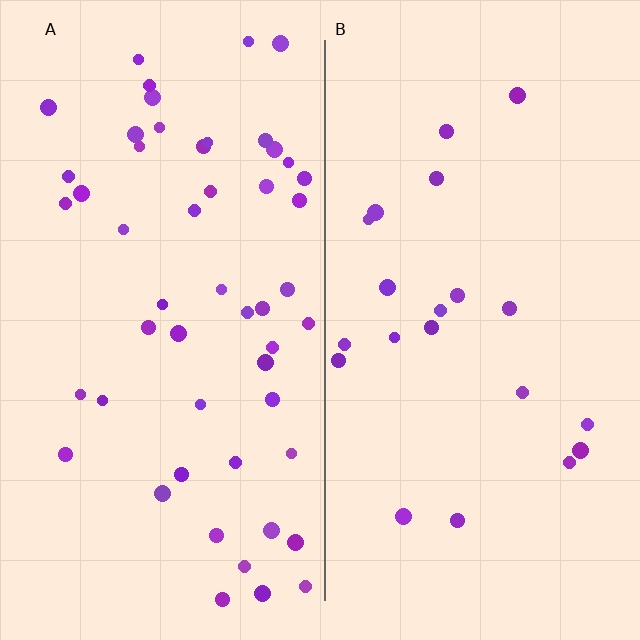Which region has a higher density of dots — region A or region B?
A (the left).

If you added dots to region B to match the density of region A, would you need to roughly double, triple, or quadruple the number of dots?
Approximately double.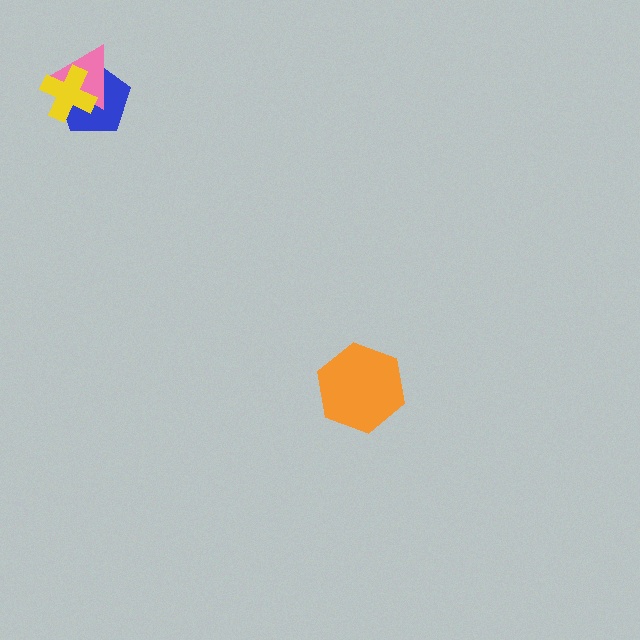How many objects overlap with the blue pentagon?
2 objects overlap with the blue pentagon.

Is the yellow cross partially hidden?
No, no other shape covers it.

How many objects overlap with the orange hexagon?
0 objects overlap with the orange hexagon.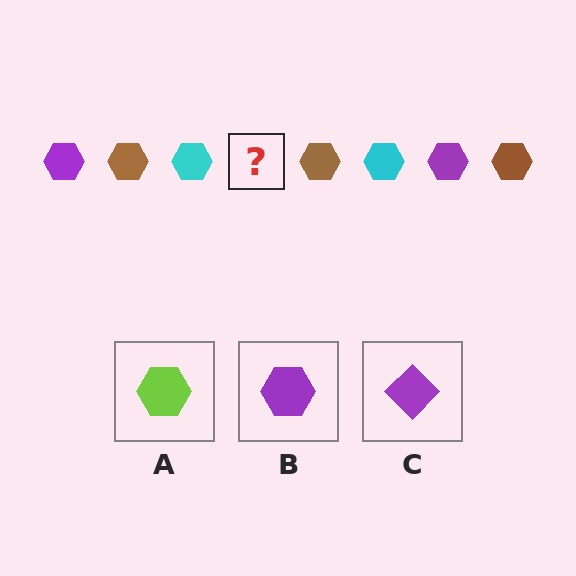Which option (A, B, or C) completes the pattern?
B.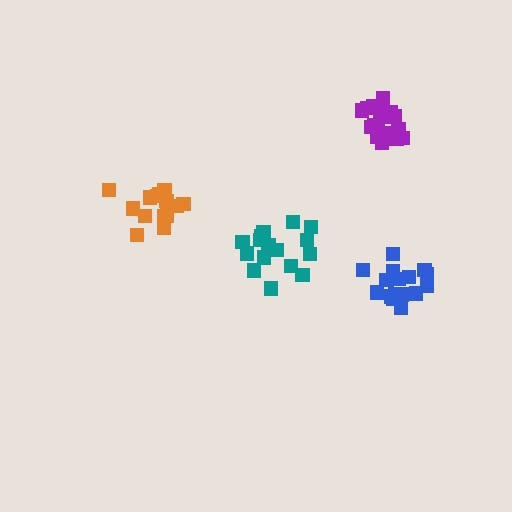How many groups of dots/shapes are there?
There are 4 groups.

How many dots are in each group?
Group 1: 16 dots, Group 2: 16 dots, Group 3: 19 dots, Group 4: 17 dots (68 total).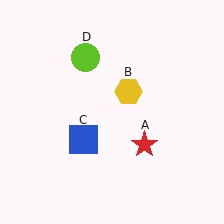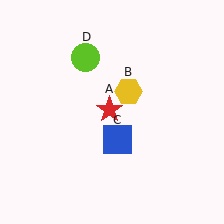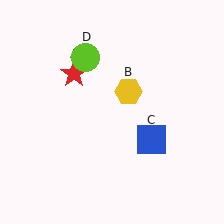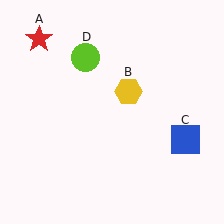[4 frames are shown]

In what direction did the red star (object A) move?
The red star (object A) moved up and to the left.